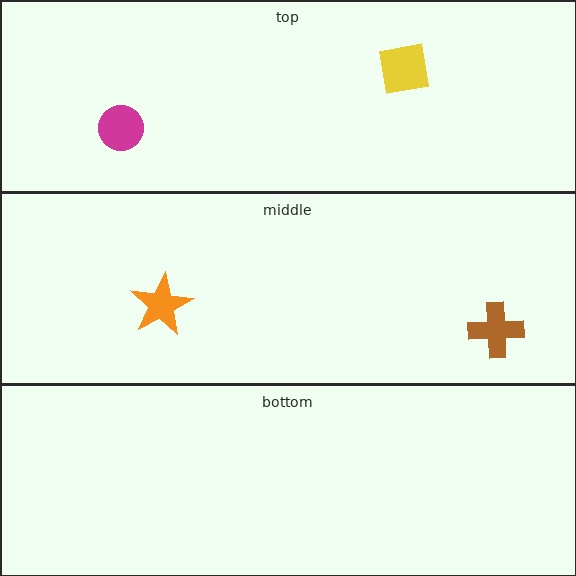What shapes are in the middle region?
The orange star, the brown cross.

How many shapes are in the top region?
2.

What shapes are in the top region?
The yellow square, the magenta circle.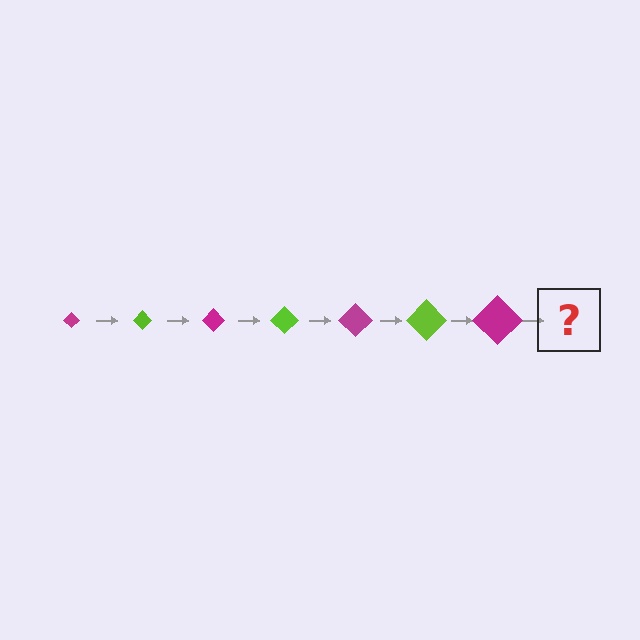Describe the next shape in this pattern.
It should be a lime diamond, larger than the previous one.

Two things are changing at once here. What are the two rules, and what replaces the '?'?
The two rules are that the diamond grows larger each step and the color cycles through magenta and lime. The '?' should be a lime diamond, larger than the previous one.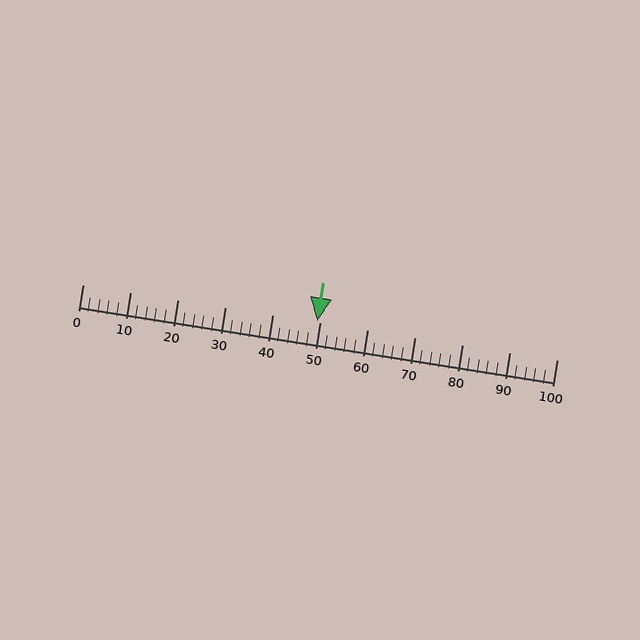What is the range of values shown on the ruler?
The ruler shows values from 0 to 100.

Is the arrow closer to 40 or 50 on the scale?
The arrow is closer to 50.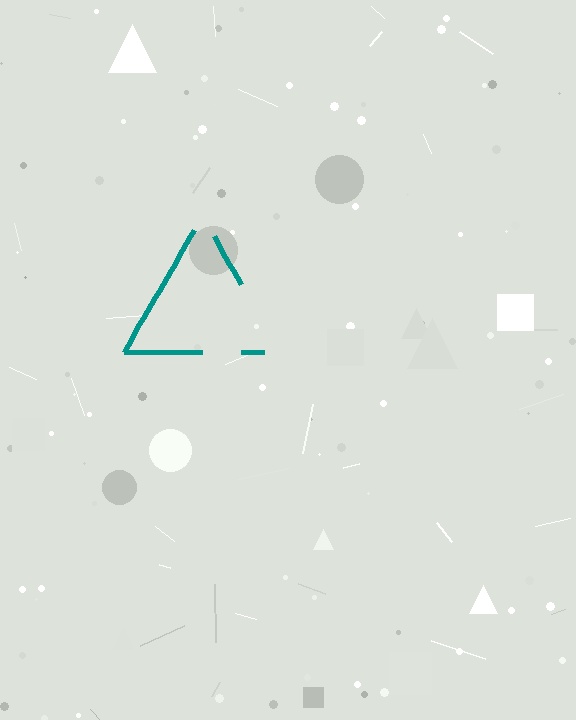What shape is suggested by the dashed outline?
The dashed outline suggests a triangle.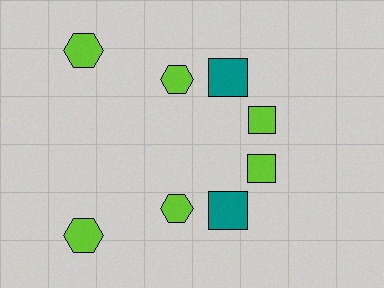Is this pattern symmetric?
Yes, this pattern has bilateral (reflection) symmetry.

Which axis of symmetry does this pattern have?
The pattern has a horizontal axis of symmetry running through the center of the image.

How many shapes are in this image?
There are 8 shapes in this image.